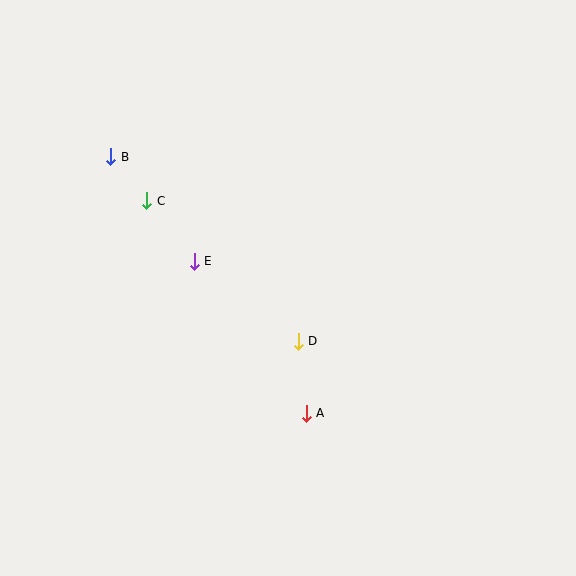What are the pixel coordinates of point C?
Point C is at (147, 201).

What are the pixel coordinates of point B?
Point B is at (111, 157).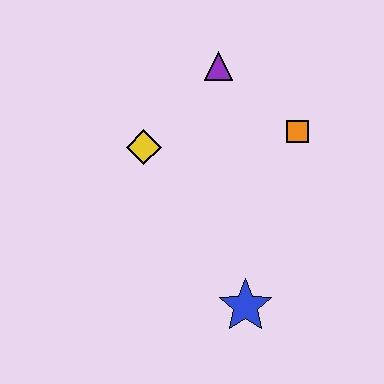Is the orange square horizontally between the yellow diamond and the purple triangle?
No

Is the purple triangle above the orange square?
Yes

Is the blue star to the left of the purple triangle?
No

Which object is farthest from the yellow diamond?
The blue star is farthest from the yellow diamond.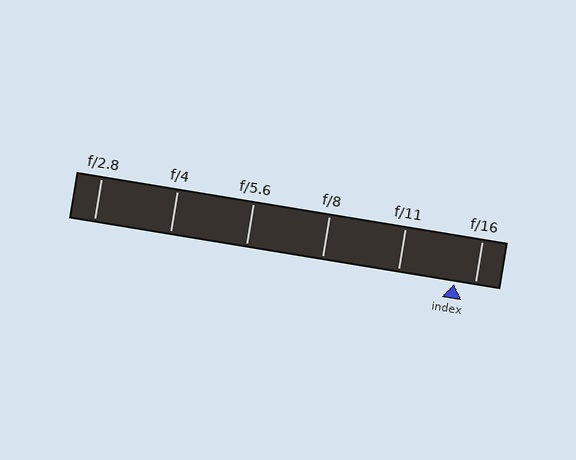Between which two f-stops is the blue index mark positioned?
The index mark is between f/11 and f/16.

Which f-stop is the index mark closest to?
The index mark is closest to f/16.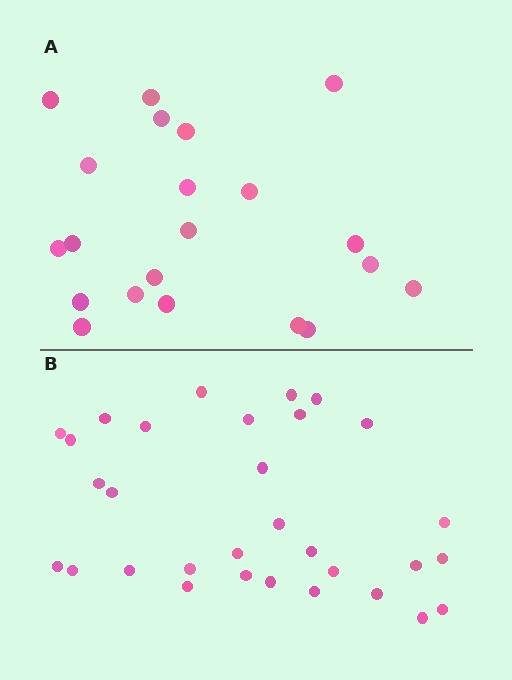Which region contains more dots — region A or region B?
Region B (the bottom region) has more dots.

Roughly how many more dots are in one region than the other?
Region B has roughly 10 or so more dots than region A.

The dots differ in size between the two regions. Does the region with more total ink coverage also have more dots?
No. Region A has more total ink coverage because its dots are larger, but region B actually contains more individual dots. Total area can be misleading — the number of items is what matters here.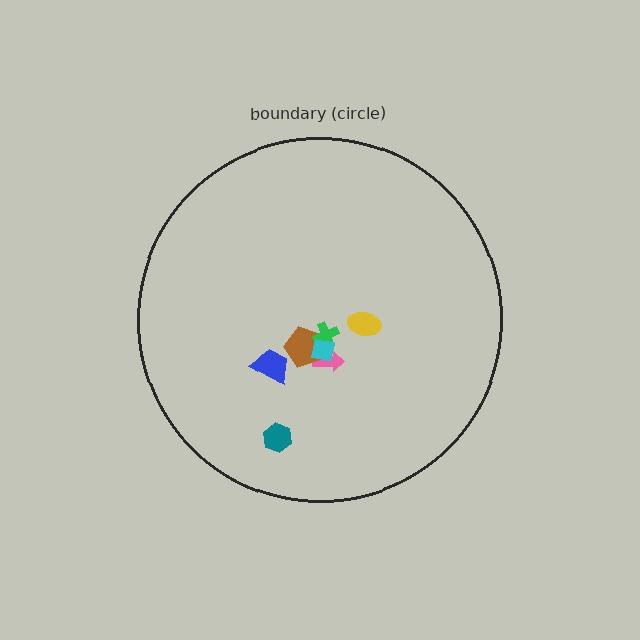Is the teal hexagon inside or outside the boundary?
Inside.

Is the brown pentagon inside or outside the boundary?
Inside.